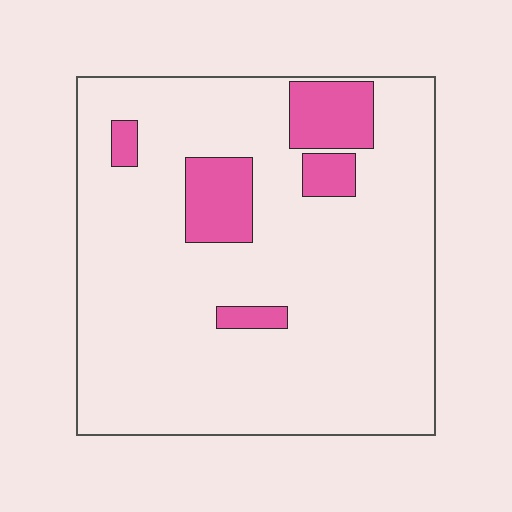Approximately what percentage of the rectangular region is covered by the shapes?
Approximately 15%.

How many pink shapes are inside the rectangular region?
5.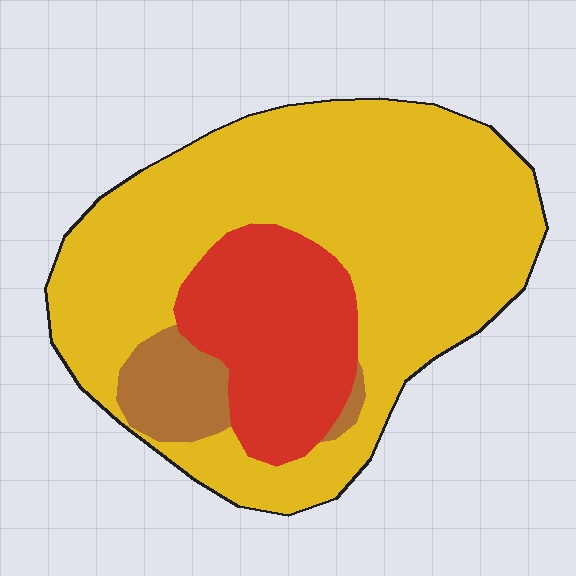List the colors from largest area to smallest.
From largest to smallest: yellow, red, brown.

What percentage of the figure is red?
Red takes up about one fifth (1/5) of the figure.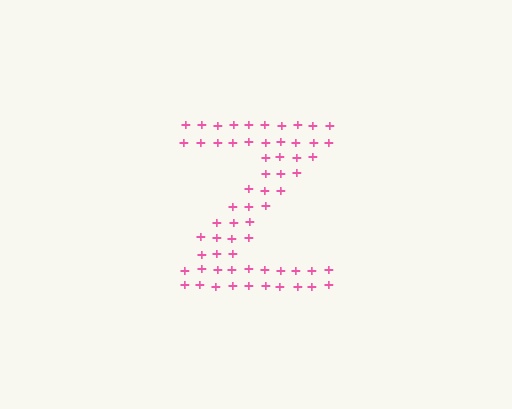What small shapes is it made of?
It is made of small plus signs.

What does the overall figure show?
The overall figure shows the letter Z.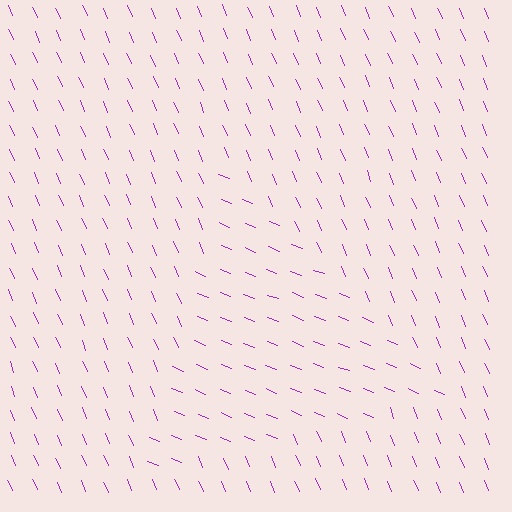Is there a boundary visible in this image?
Yes, there is a texture boundary formed by a change in line orientation.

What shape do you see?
I see a triangle.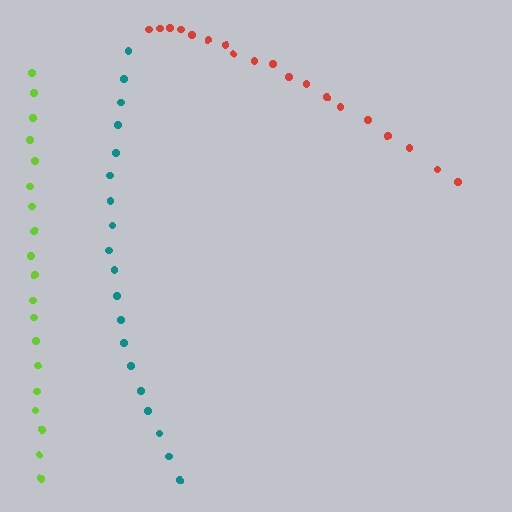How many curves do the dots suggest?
There are 3 distinct paths.